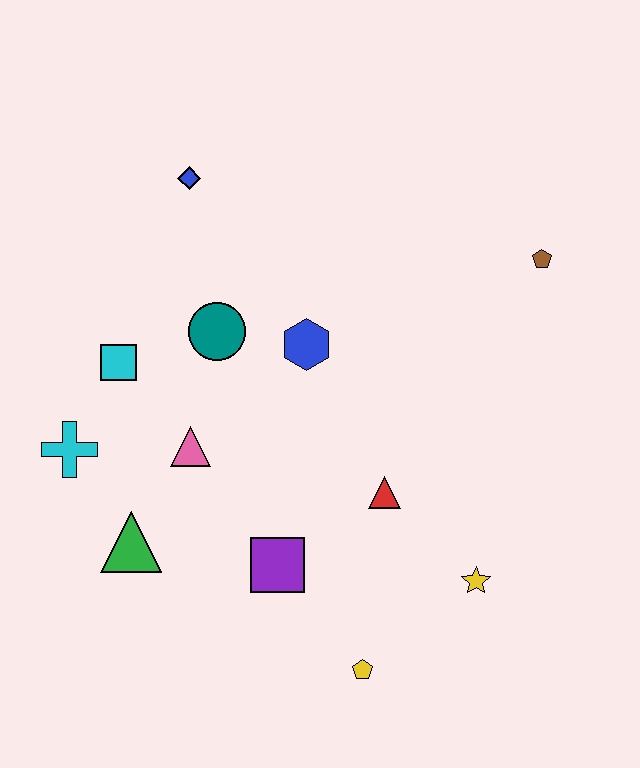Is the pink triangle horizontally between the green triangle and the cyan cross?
No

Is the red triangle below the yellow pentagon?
No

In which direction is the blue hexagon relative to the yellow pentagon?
The blue hexagon is above the yellow pentagon.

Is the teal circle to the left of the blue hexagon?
Yes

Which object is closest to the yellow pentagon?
The purple square is closest to the yellow pentagon.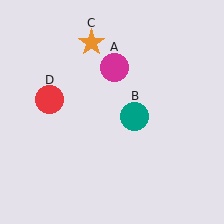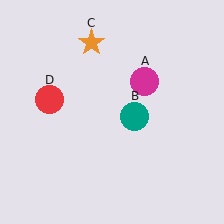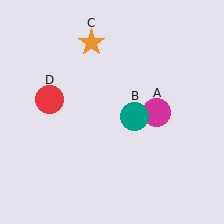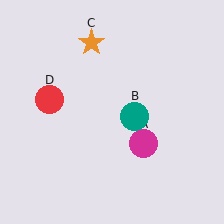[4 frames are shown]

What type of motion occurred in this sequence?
The magenta circle (object A) rotated clockwise around the center of the scene.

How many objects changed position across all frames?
1 object changed position: magenta circle (object A).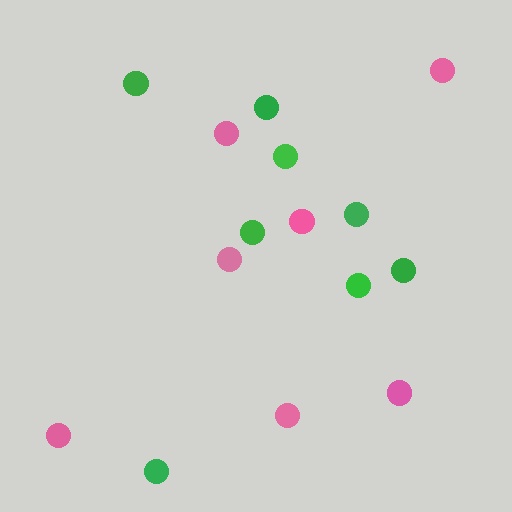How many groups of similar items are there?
There are 2 groups: one group of green circles (8) and one group of pink circles (7).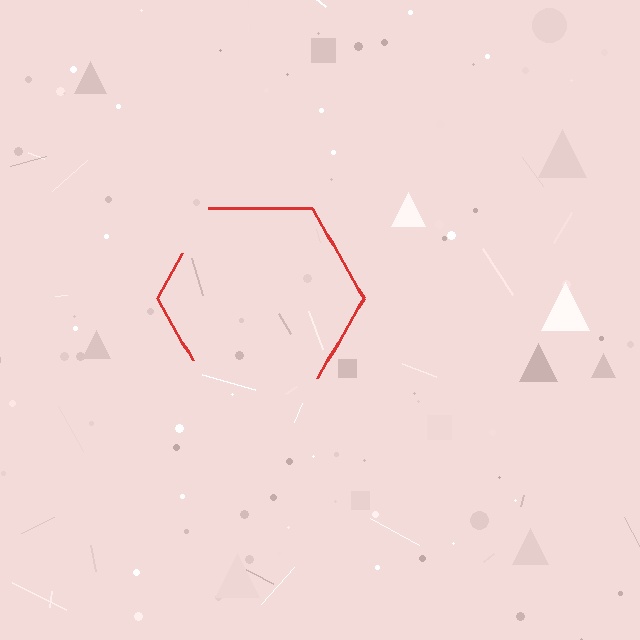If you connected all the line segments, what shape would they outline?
They would outline a hexagon.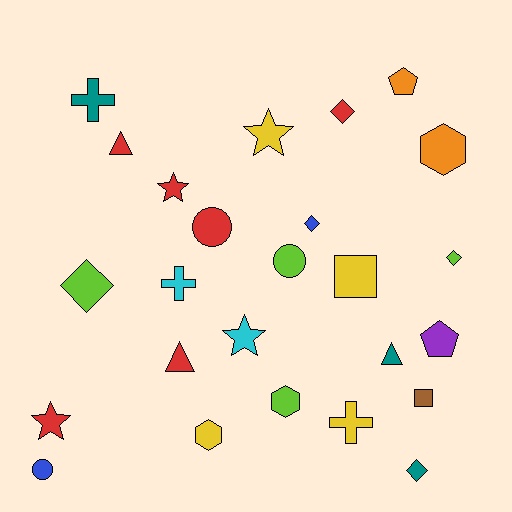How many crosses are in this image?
There are 3 crosses.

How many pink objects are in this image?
There are no pink objects.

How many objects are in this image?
There are 25 objects.